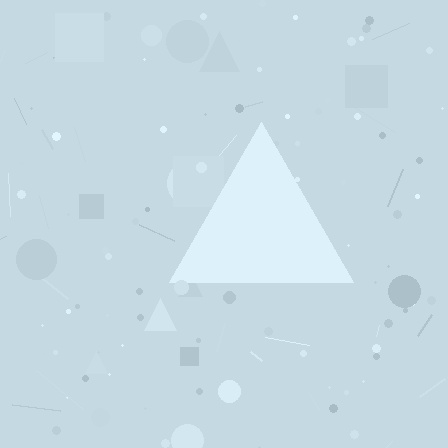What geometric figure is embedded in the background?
A triangle is embedded in the background.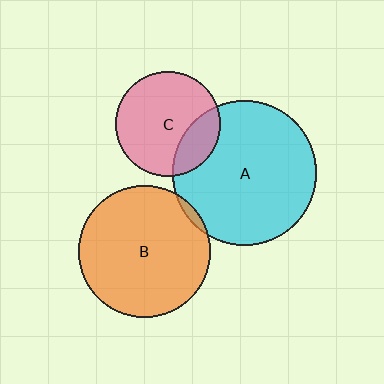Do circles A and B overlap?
Yes.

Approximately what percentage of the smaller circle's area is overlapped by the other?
Approximately 5%.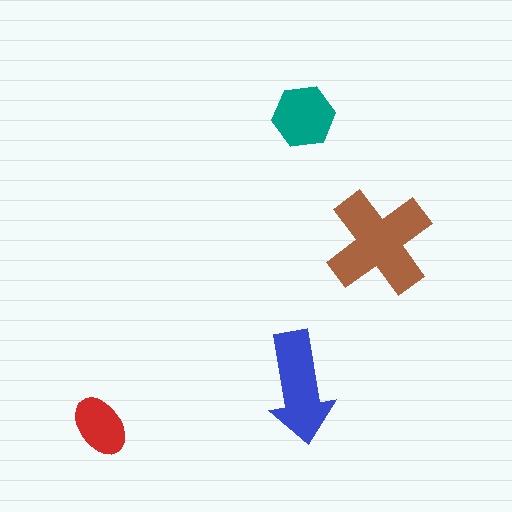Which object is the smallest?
The red ellipse.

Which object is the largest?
The brown cross.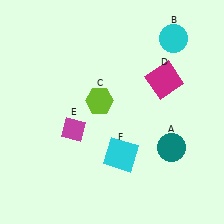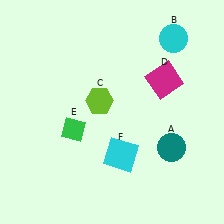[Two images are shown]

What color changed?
The diamond (E) changed from magenta in Image 1 to green in Image 2.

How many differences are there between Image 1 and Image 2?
There is 1 difference between the two images.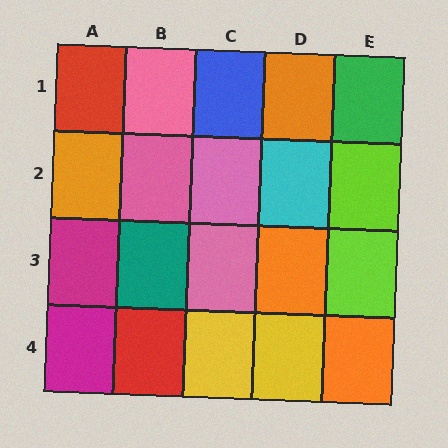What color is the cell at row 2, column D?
Cyan.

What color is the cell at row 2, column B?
Pink.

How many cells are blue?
1 cell is blue.